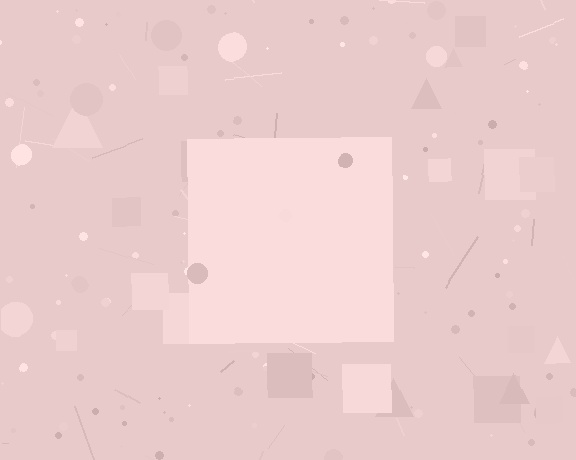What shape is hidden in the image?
A square is hidden in the image.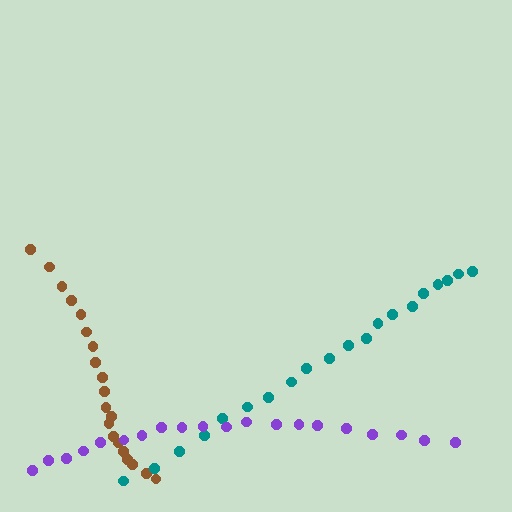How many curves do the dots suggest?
There are 3 distinct paths.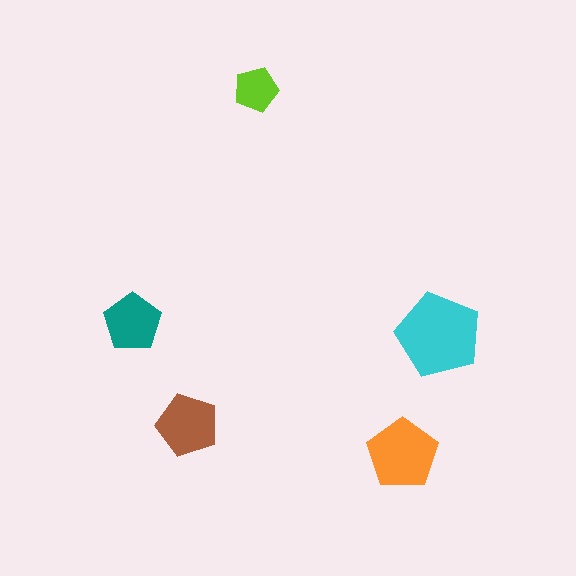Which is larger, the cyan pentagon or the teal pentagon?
The cyan one.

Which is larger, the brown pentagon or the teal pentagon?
The brown one.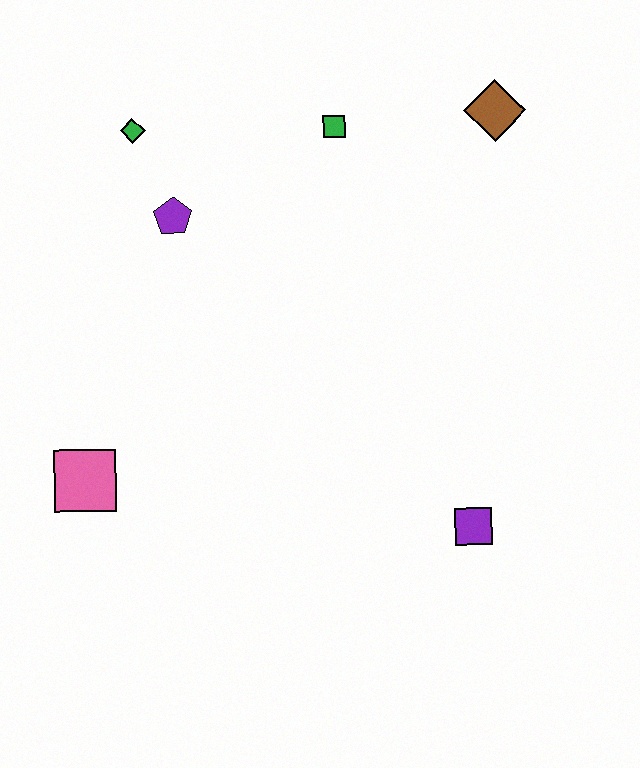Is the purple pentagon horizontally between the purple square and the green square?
No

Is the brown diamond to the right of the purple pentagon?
Yes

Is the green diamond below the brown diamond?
Yes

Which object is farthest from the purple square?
The green diamond is farthest from the purple square.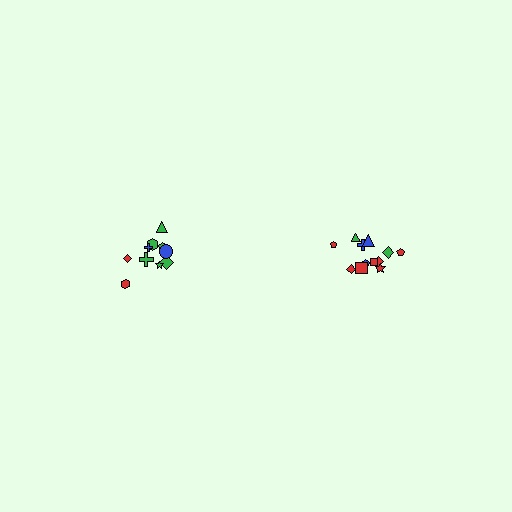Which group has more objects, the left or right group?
The right group.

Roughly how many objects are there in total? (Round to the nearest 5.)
Roughly 20 objects in total.